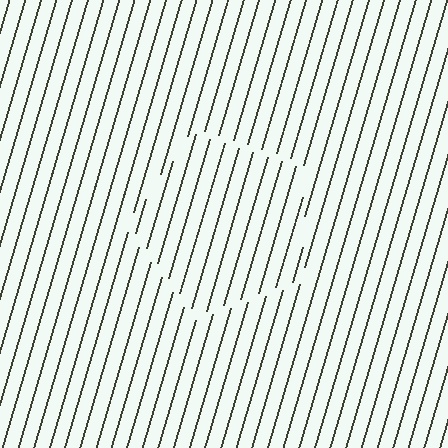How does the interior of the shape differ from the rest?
The interior of the shape contains the same grating, shifted by half a period — the contour is defined by the phase discontinuity where line-ends from the inner and outer gratings abut.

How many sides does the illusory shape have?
5 sides — the line-ends trace a pentagon.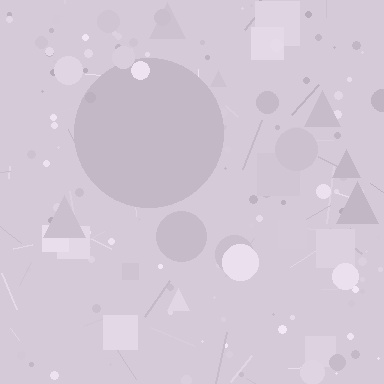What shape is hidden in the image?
A circle is hidden in the image.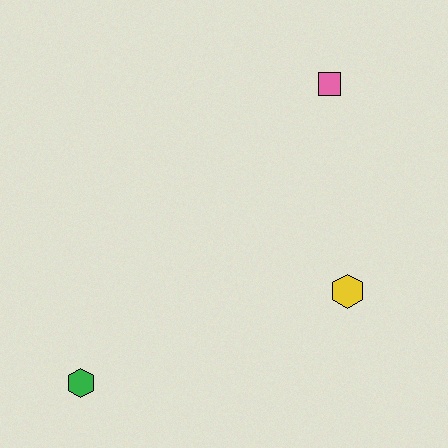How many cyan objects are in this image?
There are no cyan objects.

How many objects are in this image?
There are 3 objects.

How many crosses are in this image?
There are no crosses.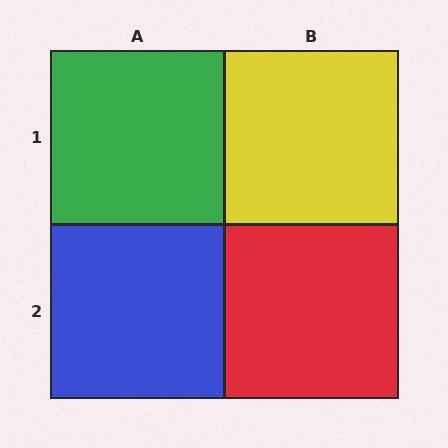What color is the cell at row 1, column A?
Green.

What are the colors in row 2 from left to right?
Blue, red.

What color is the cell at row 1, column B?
Yellow.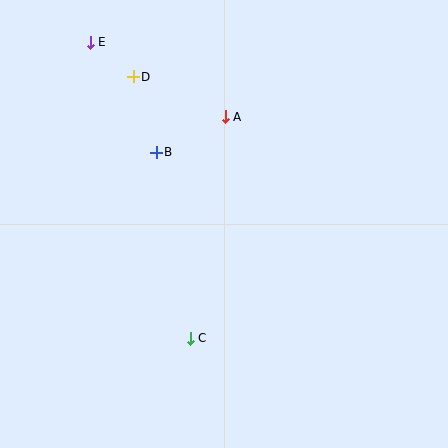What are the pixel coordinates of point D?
Point D is at (133, 77).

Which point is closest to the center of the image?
Point B at (156, 152) is closest to the center.